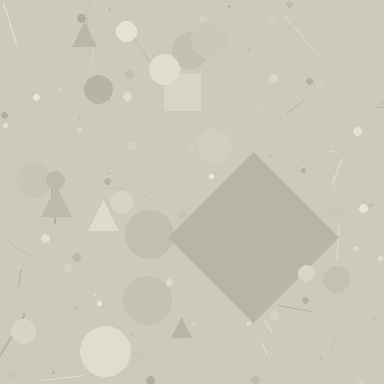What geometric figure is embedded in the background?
A diamond is embedded in the background.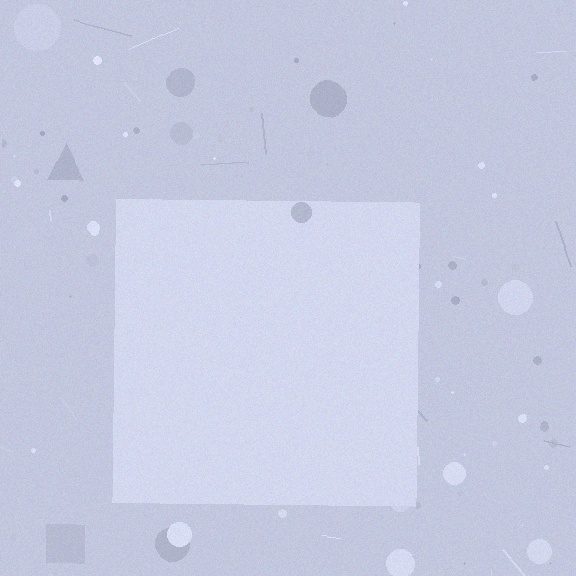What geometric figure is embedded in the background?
A square is embedded in the background.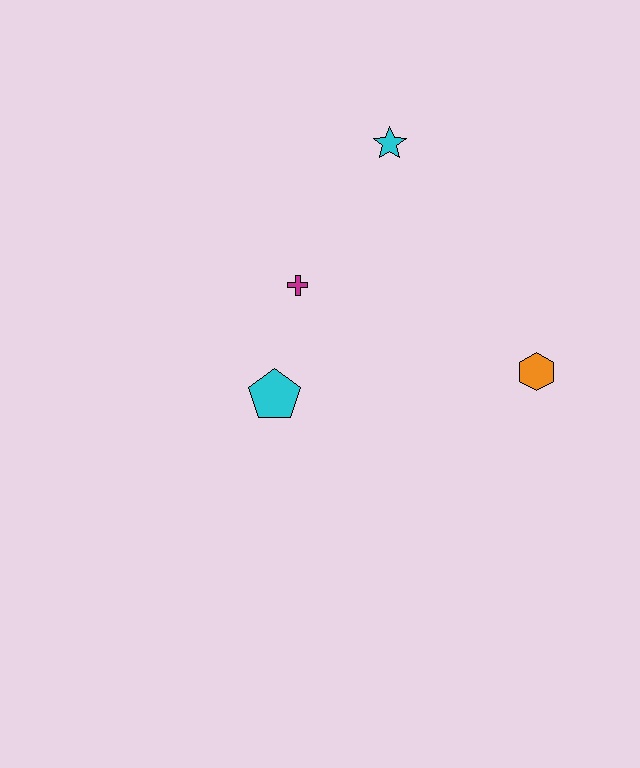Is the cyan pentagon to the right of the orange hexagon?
No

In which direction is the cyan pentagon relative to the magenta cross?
The cyan pentagon is below the magenta cross.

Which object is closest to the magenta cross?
The cyan pentagon is closest to the magenta cross.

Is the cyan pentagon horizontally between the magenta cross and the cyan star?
No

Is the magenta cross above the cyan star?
No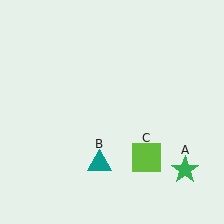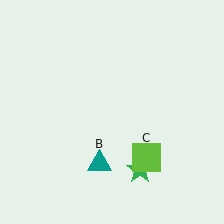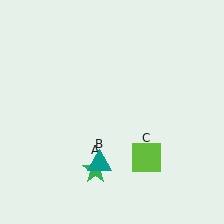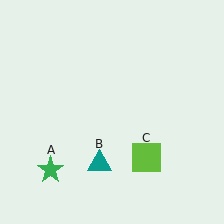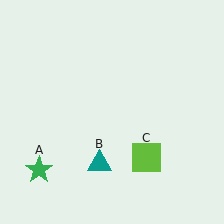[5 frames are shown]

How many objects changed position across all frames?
1 object changed position: green star (object A).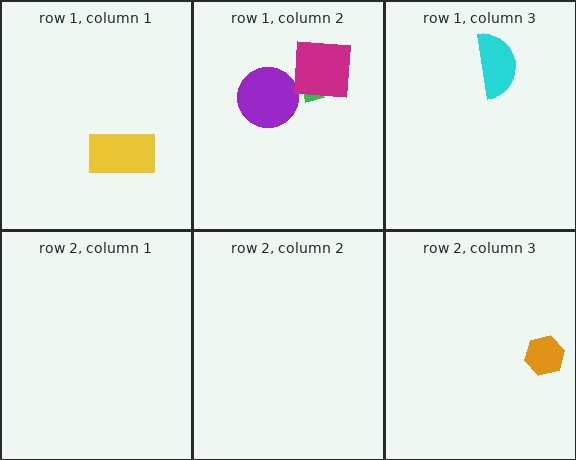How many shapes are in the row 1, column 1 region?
1.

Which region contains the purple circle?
The row 1, column 2 region.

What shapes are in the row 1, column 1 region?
The yellow rectangle.